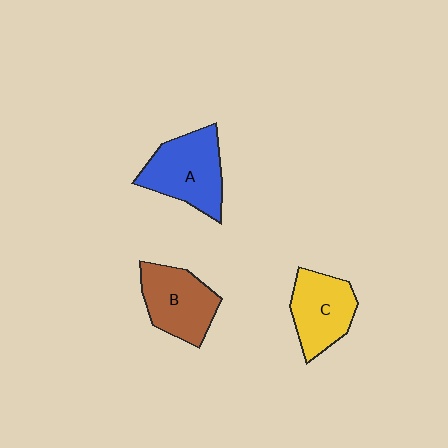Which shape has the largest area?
Shape A (blue).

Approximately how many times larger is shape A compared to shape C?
Approximately 1.2 times.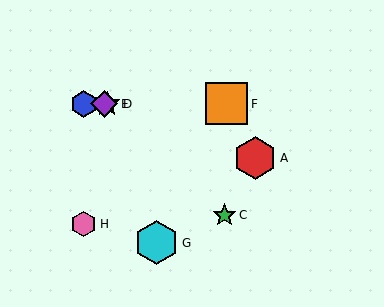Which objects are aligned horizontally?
Objects B, D, E, F are aligned horizontally.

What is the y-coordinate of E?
Object E is at y≈104.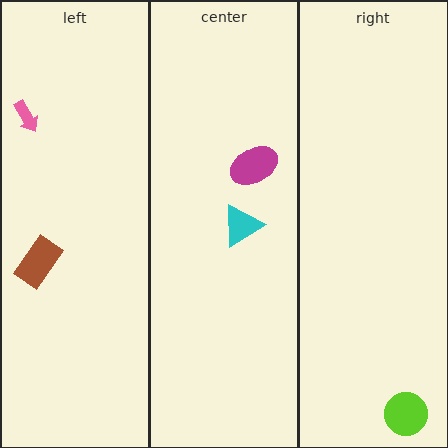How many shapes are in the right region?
1.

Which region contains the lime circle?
The right region.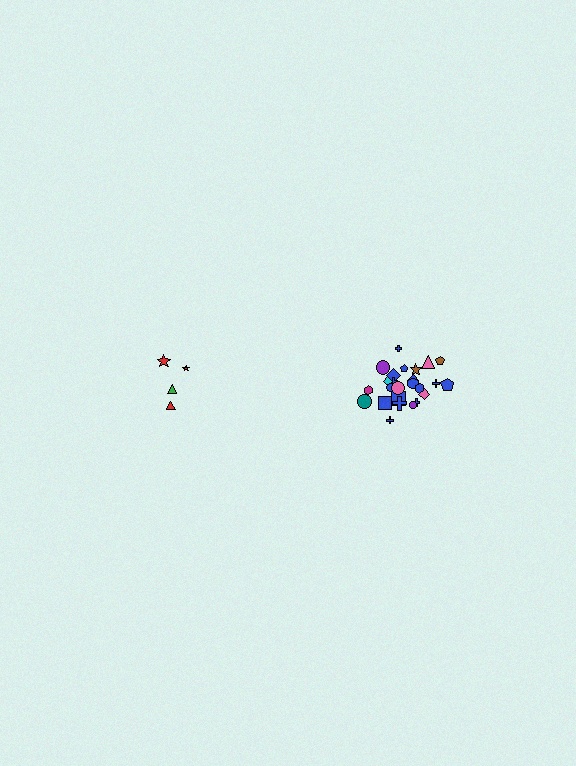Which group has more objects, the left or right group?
The right group.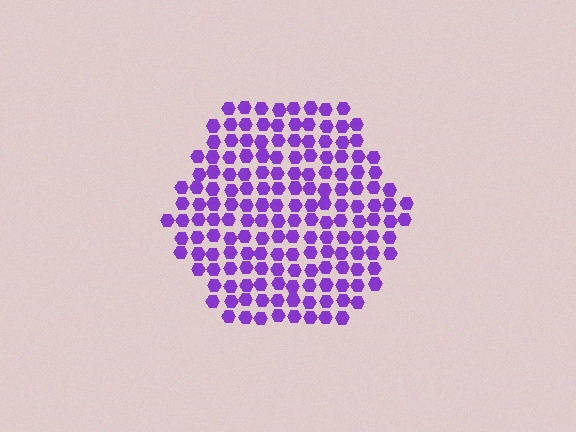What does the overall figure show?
The overall figure shows a hexagon.